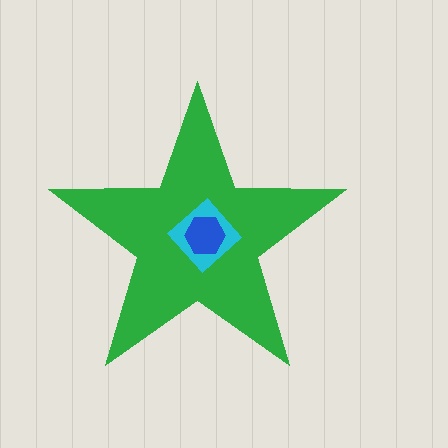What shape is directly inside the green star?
The cyan diamond.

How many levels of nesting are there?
3.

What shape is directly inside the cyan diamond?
The blue hexagon.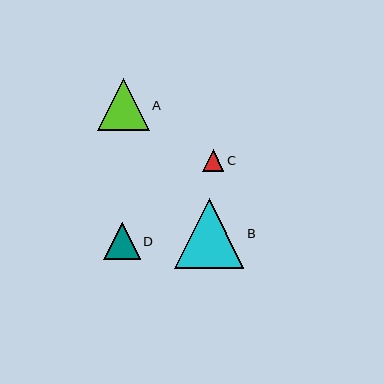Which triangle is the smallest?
Triangle C is the smallest with a size of approximately 22 pixels.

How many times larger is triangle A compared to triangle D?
Triangle A is approximately 1.4 times the size of triangle D.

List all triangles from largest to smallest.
From largest to smallest: B, A, D, C.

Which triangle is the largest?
Triangle B is the largest with a size of approximately 70 pixels.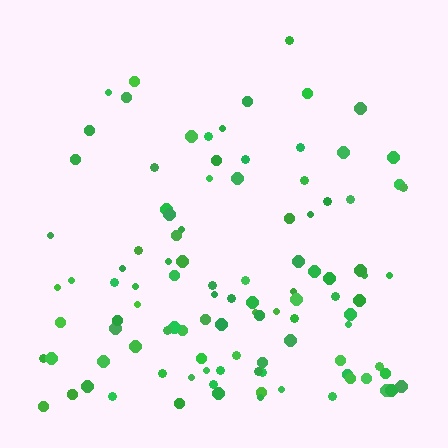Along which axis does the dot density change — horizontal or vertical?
Vertical.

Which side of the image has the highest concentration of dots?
The bottom.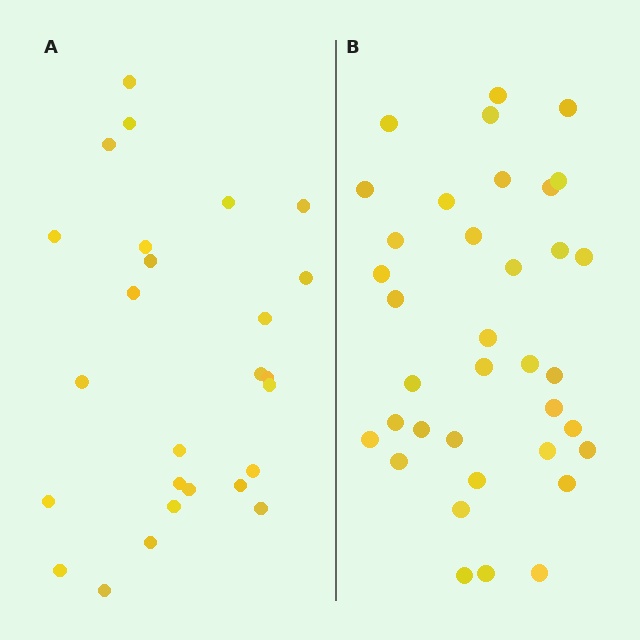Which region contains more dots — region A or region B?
Region B (the right region) has more dots.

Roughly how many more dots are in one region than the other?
Region B has roughly 10 or so more dots than region A.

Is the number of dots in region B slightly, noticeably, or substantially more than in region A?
Region B has noticeably more, but not dramatically so. The ratio is roughly 1.4 to 1.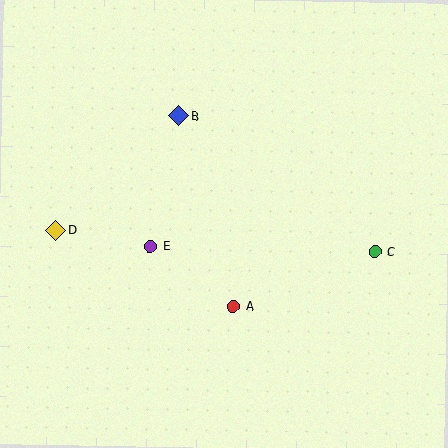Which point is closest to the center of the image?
Point E at (150, 246) is closest to the center.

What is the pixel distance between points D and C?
The distance between D and C is 320 pixels.